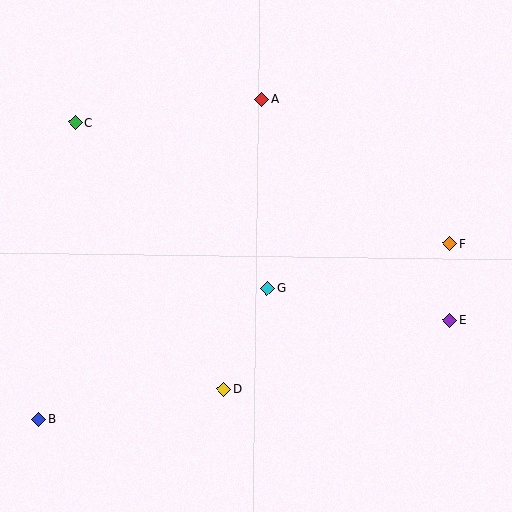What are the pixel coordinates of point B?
Point B is at (38, 419).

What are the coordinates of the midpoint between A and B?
The midpoint between A and B is at (150, 259).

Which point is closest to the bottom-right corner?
Point E is closest to the bottom-right corner.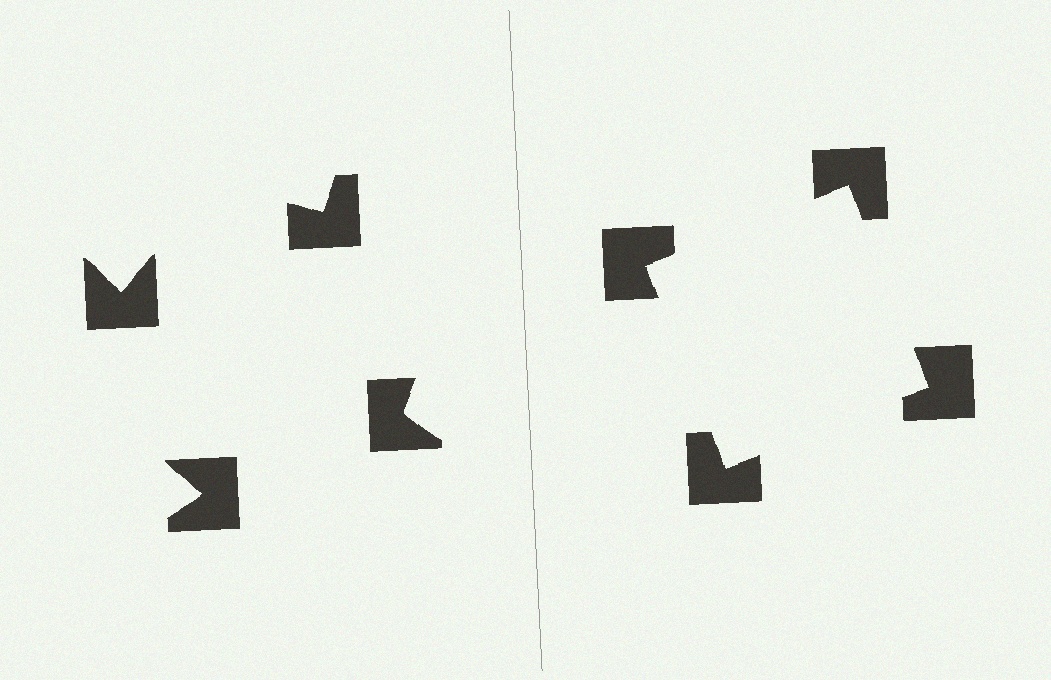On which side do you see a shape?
An illusory square appears on the right side. On the left side the wedge cuts are rotated, so no coherent shape forms.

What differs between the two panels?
The notched squares are positioned identically on both sides; only the wedge orientations differ. On the right they align to a square; on the left they are misaligned.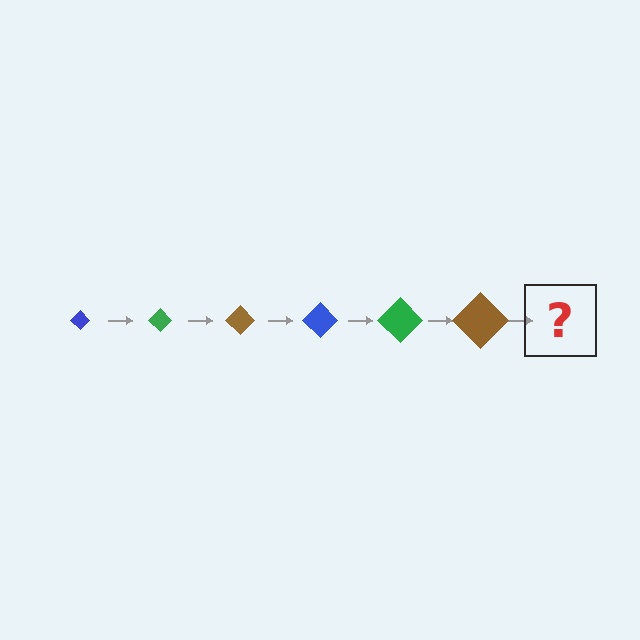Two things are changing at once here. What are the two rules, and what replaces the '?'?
The two rules are that the diamond grows larger each step and the color cycles through blue, green, and brown. The '?' should be a blue diamond, larger than the previous one.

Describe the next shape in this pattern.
It should be a blue diamond, larger than the previous one.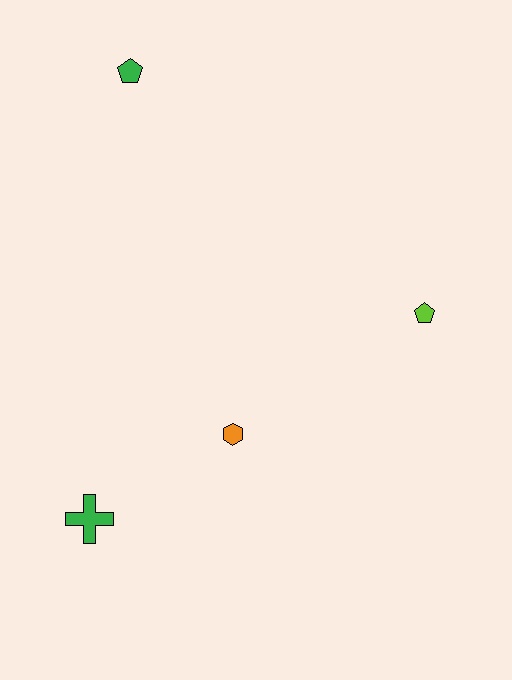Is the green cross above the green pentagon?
No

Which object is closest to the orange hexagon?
The green cross is closest to the orange hexagon.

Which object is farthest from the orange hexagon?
The green pentagon is farthest from the orange hexagon.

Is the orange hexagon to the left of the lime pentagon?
Yes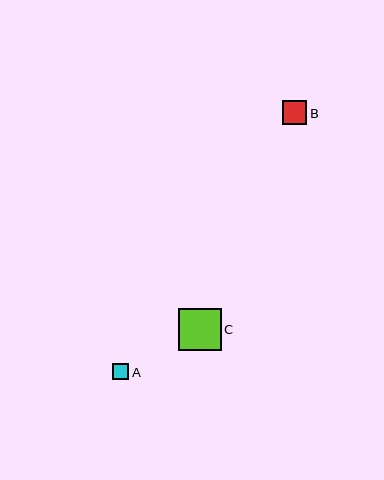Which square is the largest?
Square C is the largest with a size of approximately 43 pixels.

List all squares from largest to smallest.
From largest to smallest: C, B, A.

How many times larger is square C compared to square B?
Square C is approximately 1.7 times the size of square B.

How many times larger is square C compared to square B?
Square C is approximately 1.7 times the size of square B.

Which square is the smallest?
Square A is the smallest with a size of approximately 16 pixels.